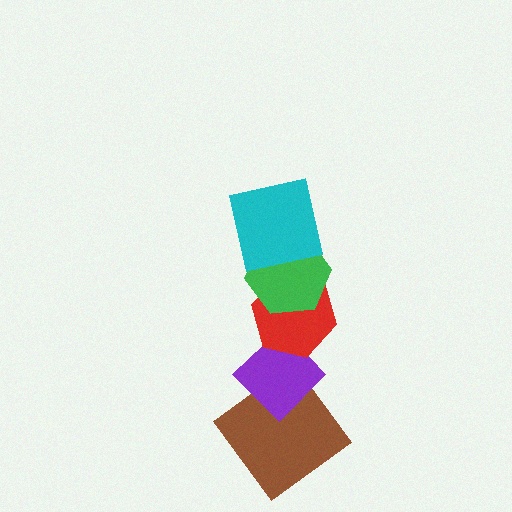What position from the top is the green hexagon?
The green hexagon is 2nd from the top.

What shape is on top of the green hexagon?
The cyan square is on top of the green hexagon.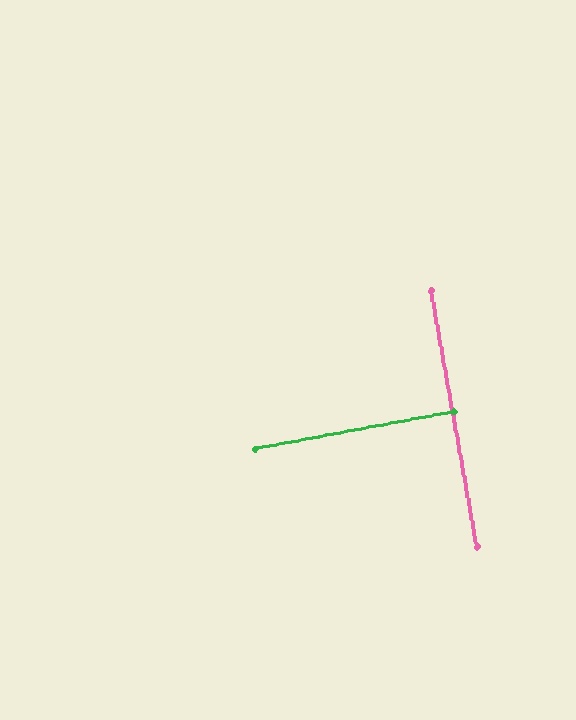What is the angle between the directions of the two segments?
Approximately 90 degrees.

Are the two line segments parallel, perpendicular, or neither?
Perpendicular — they meet at approximately 90°.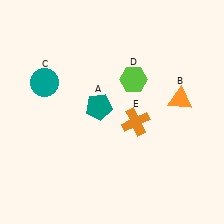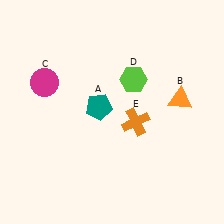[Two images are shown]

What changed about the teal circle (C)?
In Image 1, C is teal. In Image 2, it changed to magenta.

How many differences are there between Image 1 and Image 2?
There is 1 difference between the two images.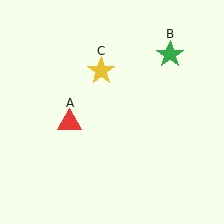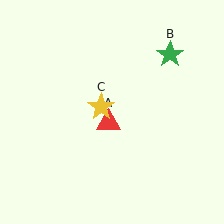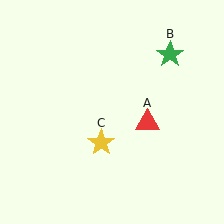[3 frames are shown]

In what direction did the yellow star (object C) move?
The yellow star (object C) moved down.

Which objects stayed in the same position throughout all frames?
Green star (object B) remained stationary.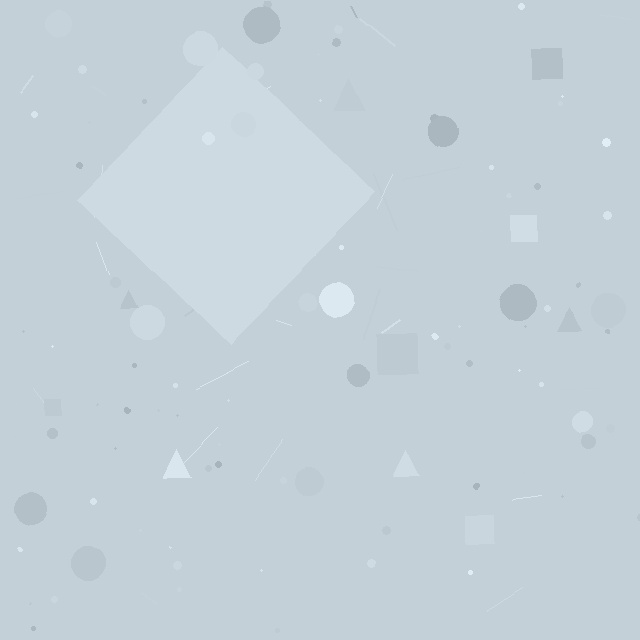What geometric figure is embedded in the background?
A diamond is embedded in the background.